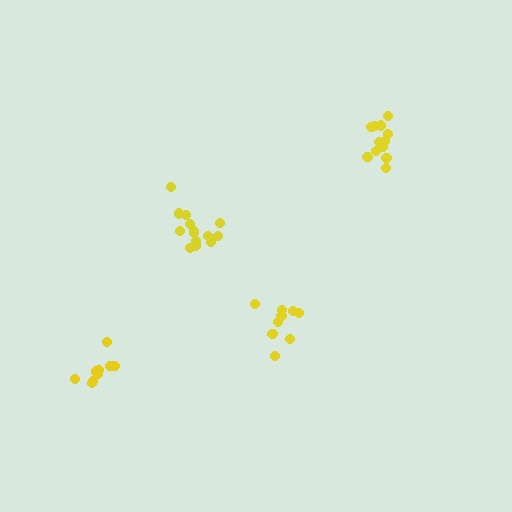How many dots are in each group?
Group 1: 14 dots, Group 2: 9 dots, Group 3: 12 dots, Group 4: 9 dots (44 total).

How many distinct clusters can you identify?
There are 4 distinct clusters.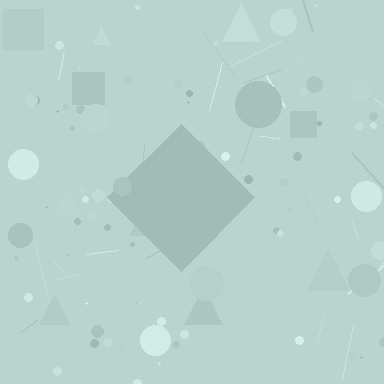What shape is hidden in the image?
A diamond is hidden in the image.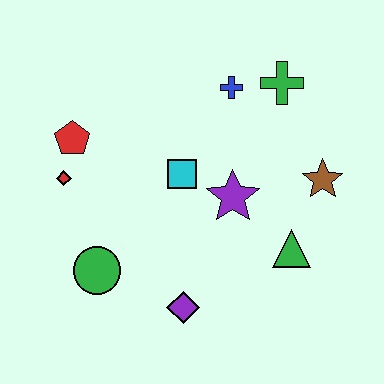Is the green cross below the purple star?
No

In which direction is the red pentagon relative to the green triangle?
The red pentagon is to the left of the green triangle.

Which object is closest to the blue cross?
The green cross is closest to the blue cross.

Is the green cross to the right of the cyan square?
Yes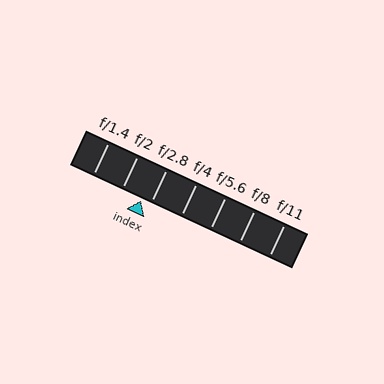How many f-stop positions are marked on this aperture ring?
There are 7 f-stop positions marked.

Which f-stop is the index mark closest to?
The index mark is closest to f/2.8.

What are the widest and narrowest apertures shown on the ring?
The widest aperture shown is f/1.4 and the narrowest is f/11.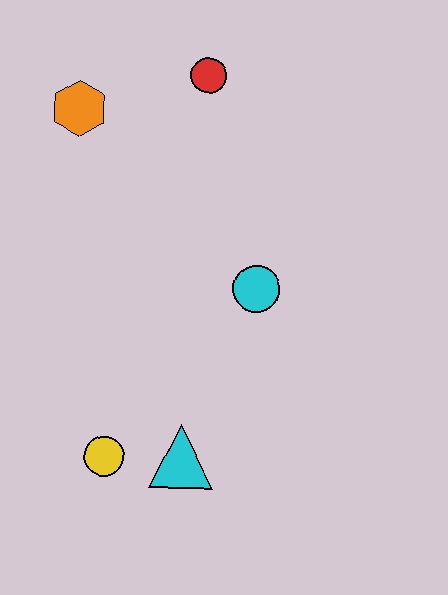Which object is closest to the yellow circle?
The cyan triangle is closest to the yellow circle.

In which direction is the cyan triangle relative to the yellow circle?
The cyan triangle is to the right of the yellow circle.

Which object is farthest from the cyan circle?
The orange hexagon is farthest from the cyan circle.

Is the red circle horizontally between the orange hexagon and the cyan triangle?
No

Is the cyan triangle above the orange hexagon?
No